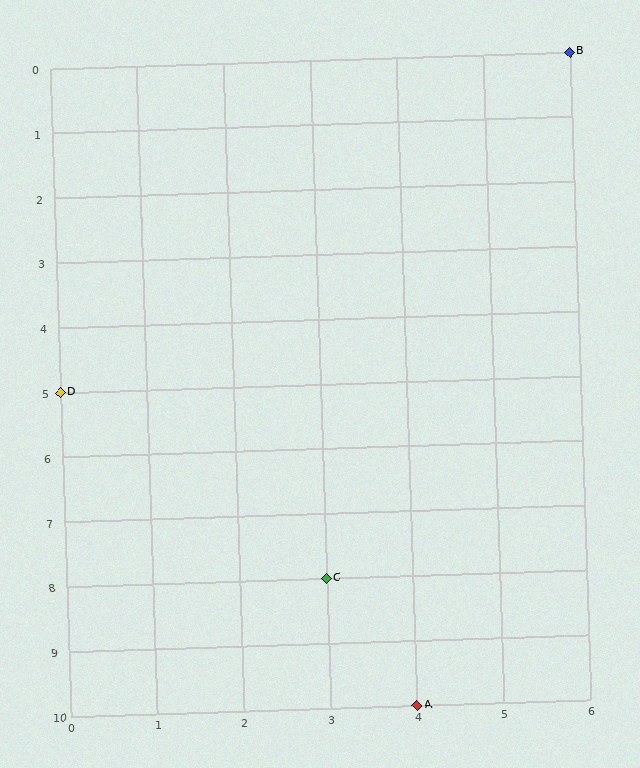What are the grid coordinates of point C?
Point C is at grid coordinates (3, 8).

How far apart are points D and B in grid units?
Points D and B are 6 columns and 5 rows apart (about 7.8 grid units diagonally).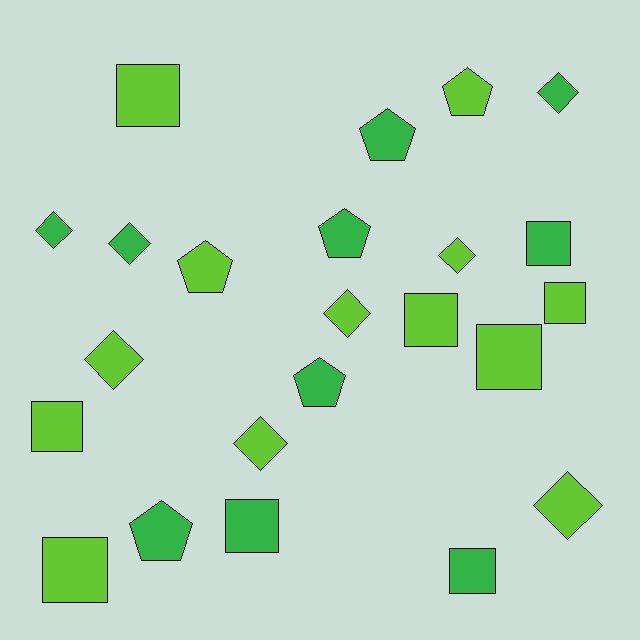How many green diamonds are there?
There are 3 green diamonds.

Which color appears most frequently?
Lime, with 13 objects.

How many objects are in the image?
There are 23 objects.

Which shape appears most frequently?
Square, with 9 objects.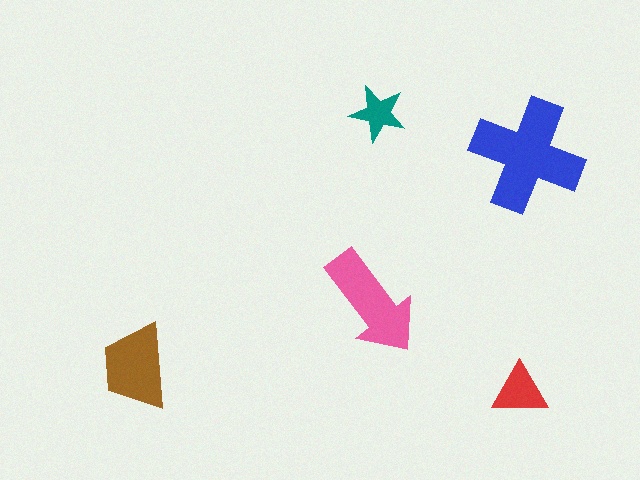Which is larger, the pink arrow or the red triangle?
The pink arrow.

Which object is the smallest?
The teal star.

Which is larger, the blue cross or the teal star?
The blue cross.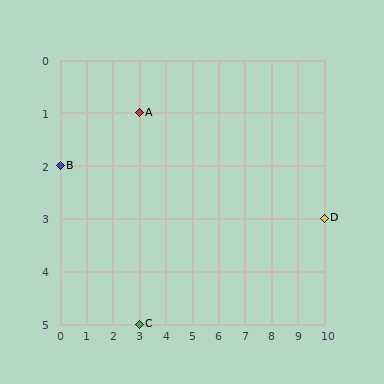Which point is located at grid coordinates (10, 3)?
Point D is at (10, 3).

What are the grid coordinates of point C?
Point C is at grid coordinates (3, 5).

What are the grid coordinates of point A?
Point A is at grid coordinates (3, 1).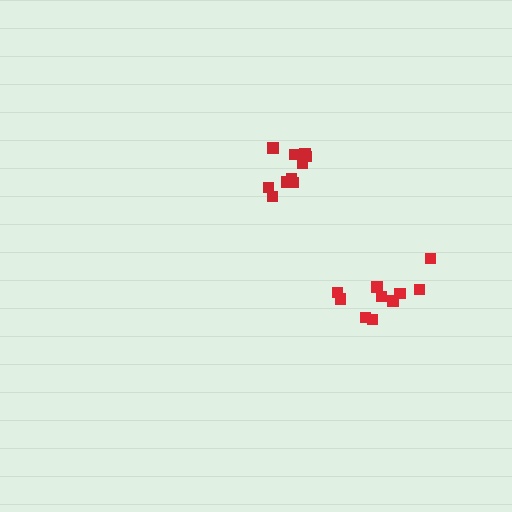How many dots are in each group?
Group 1: 10 dots, Group 2: 10 dots (20 total).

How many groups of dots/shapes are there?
There are 2 groups.